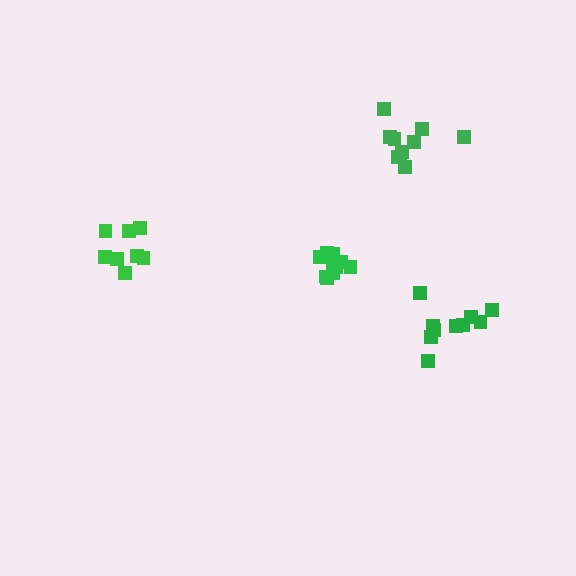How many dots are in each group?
Group 1: 10 dots, Group 2: 10 dots, Group 3: 9 dots, Group 4: 10 dots (39 total).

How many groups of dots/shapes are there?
There are 4 groups.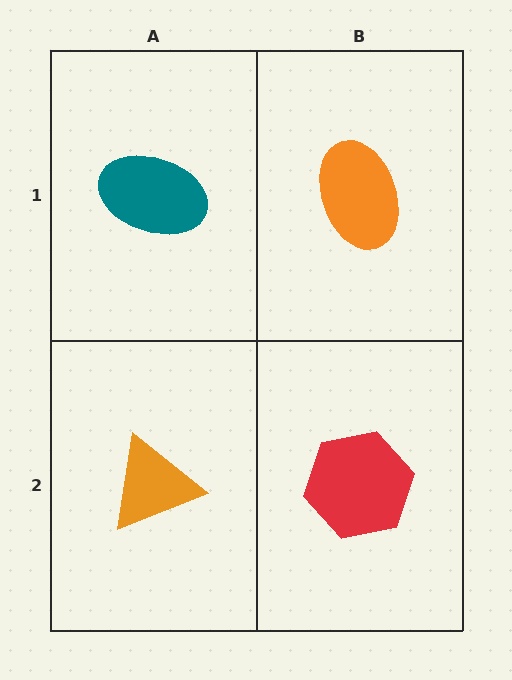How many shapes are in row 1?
2 shapes.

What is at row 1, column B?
An orange ellipse.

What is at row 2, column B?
A red hexagon.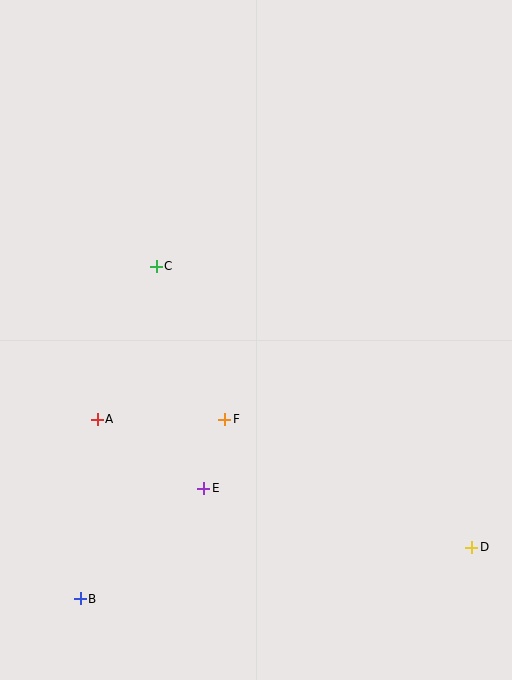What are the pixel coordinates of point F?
Point F is at (225, 419).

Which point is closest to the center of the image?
Point F at (225, 419) is closest to the center.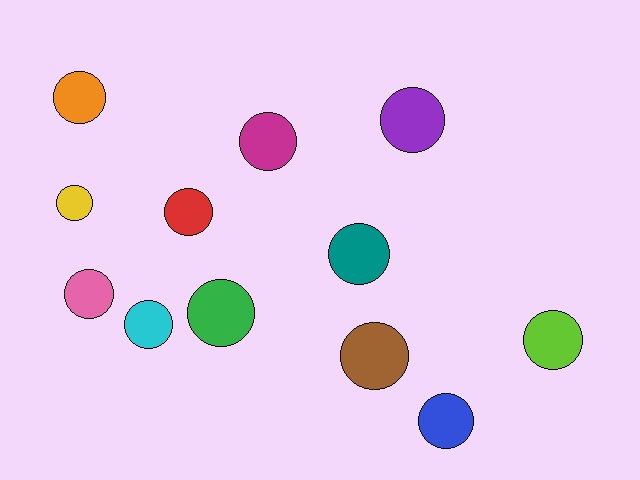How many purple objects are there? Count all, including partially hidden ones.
There is 1 purple object.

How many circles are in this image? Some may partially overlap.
There are 12 circles.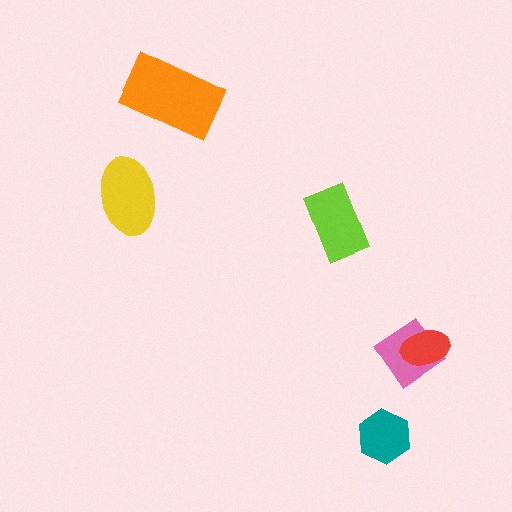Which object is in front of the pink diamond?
The red ellipse is in front of the pink diamond.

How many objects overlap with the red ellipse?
1 object overlaps with the red ellipse.